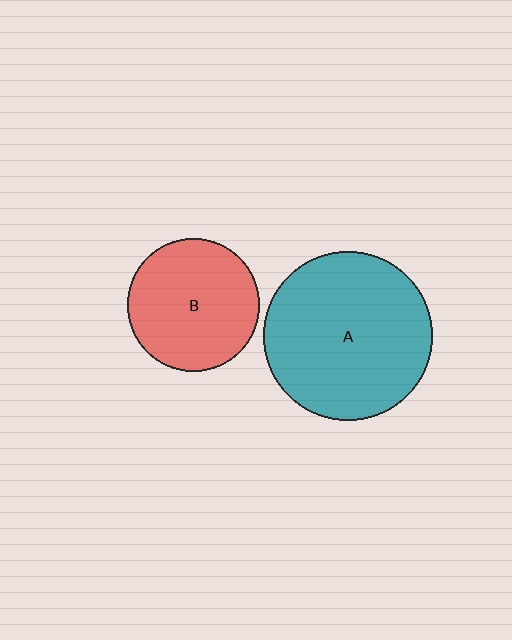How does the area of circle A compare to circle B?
Approximately 1.6 times.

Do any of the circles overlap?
No, none of the circles overlap.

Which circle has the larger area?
Circle A (teal).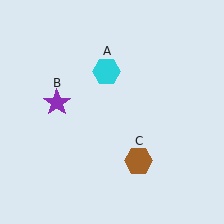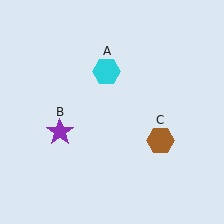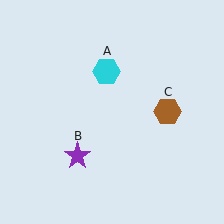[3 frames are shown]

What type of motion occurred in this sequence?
The purple star (object B), brown hexagon (object C) rotated counterclockwise around the center of the scene.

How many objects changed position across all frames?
2 objects changed position: purple star (object B), brown hexagon (object C).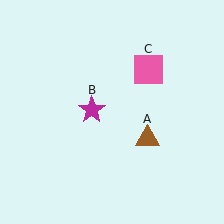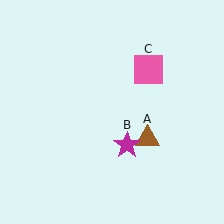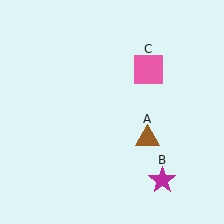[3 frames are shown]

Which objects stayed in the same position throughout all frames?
Brown triangle (object A) and pink square (object C) remained stationary.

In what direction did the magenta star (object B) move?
The magenta star (object B) moved down and to the right.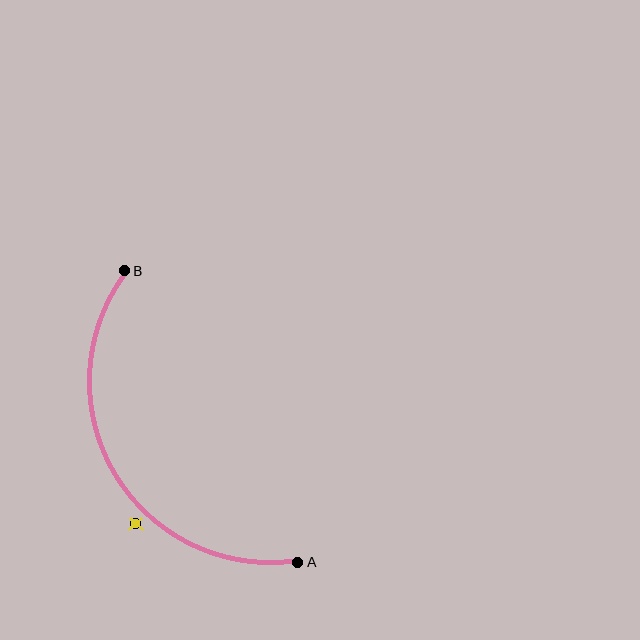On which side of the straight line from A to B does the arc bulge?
The arc bulges to the left of the straight line connecting A and B.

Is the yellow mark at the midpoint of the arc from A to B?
No — the yellow mark does not lie on the arc at all. It sits slightly outside the curve.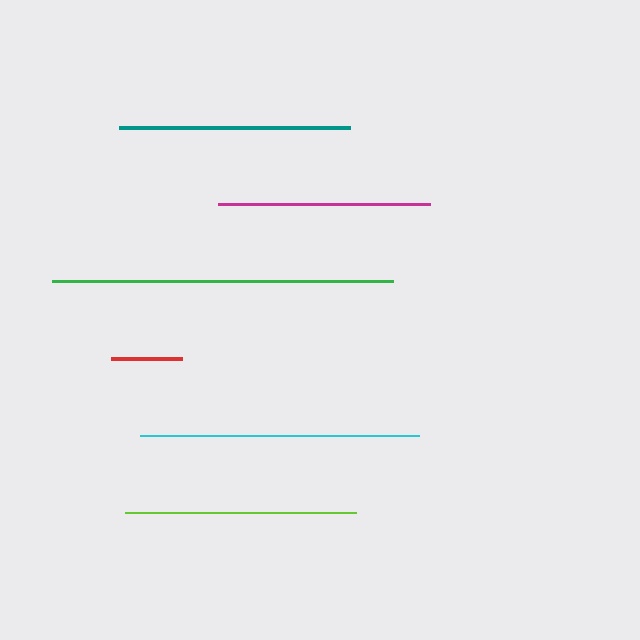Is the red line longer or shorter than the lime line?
The lime line is longer than the red line.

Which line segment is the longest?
The green line is the longest at approximately 342 pixels.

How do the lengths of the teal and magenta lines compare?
The teal and magenta lines are approximately the same length.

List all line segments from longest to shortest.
From longest to shortest: green, cyan, lime, teal, magenta, red.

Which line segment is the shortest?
The red line is the shortest at approximately 71 pixels.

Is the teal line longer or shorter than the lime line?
The lime line is longer than the teal line.